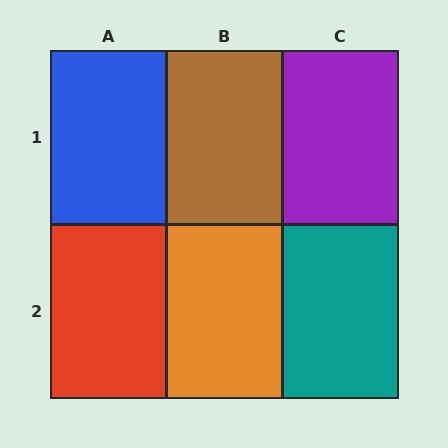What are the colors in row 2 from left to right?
Red, orange, teal.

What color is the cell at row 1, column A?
Blue.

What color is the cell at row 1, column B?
Brown.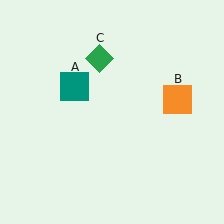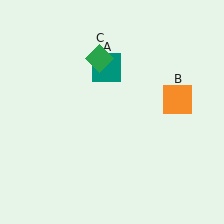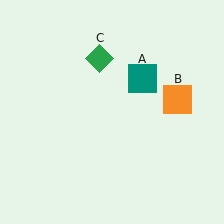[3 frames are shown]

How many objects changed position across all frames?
1 object changed position: teal square (object A).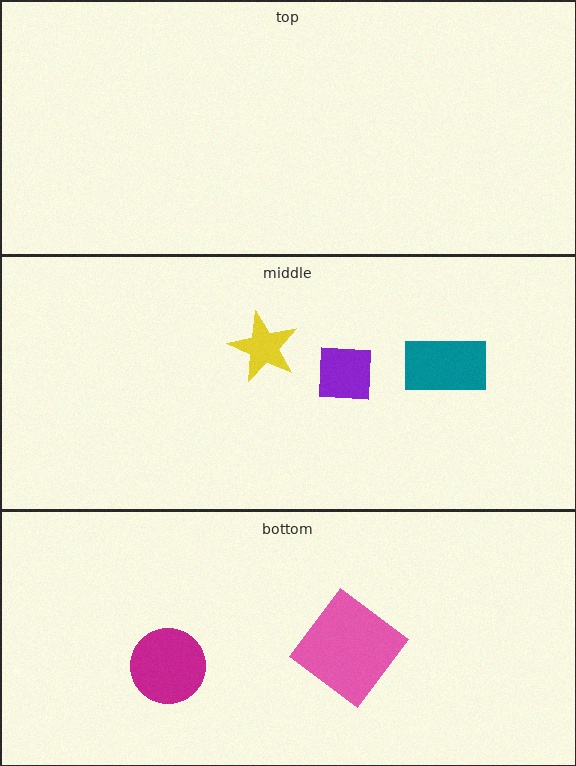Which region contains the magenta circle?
The bottom region.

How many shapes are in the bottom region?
2.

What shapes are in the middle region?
The purple square, the yellow star, the teal rectangle.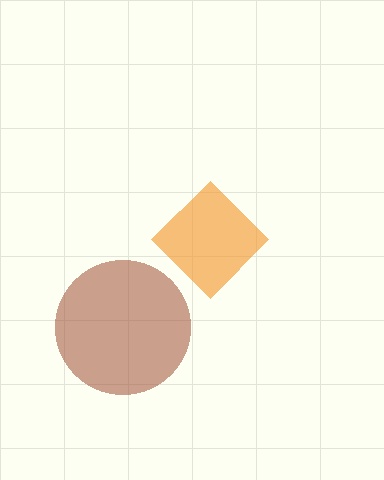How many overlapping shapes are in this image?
There are 2 overlapping shapes in the image.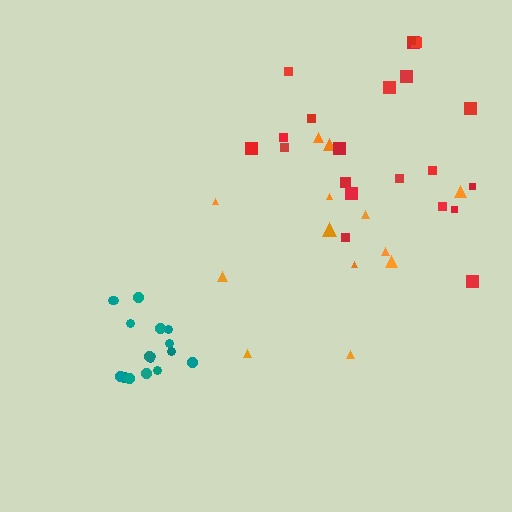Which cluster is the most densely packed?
Teal.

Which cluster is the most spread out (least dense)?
Orange.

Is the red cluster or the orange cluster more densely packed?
Red.